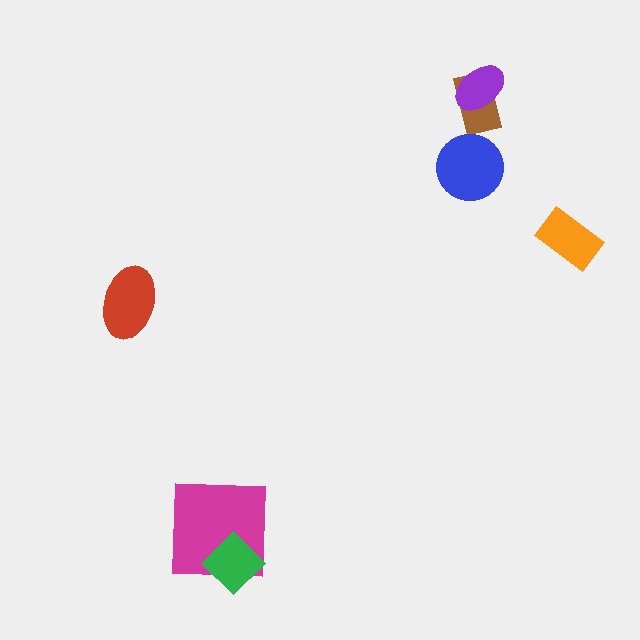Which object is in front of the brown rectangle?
The purple ellipse is in front of the brown rectangle.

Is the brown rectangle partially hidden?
Yes, it is partially covered by another shape.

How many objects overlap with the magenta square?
1 object overlaps with the magenta square.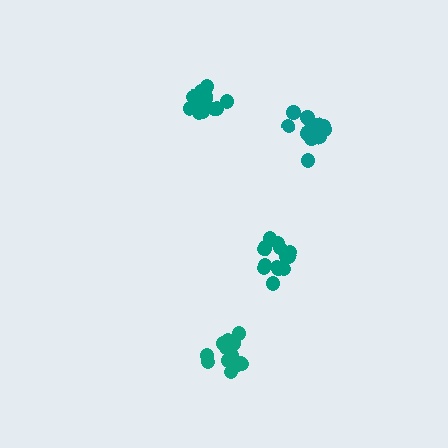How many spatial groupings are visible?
There are 4 spatial groupings.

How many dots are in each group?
Group 1: 15 dots, Group 2: 14 dots, Group 3: 19 dots, Group 4: 14 dots (62 total).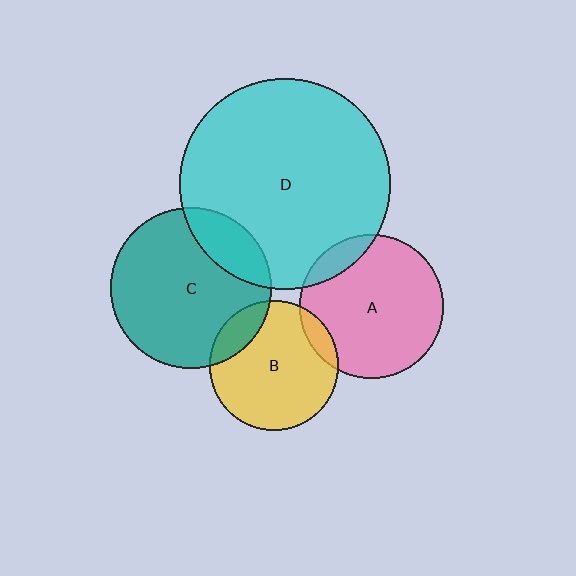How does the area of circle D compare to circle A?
Approximately 2.1 times.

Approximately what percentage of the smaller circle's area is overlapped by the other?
Approximately 10%.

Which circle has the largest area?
Circle D (cyan).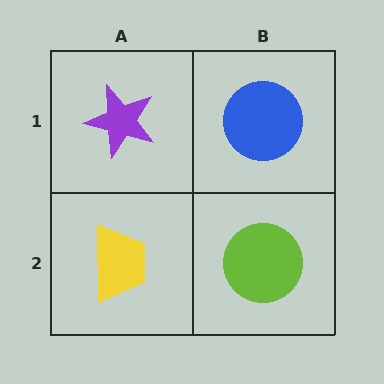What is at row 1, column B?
A blue circle.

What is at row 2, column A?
A yellow trapezoid.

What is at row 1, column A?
A purple star.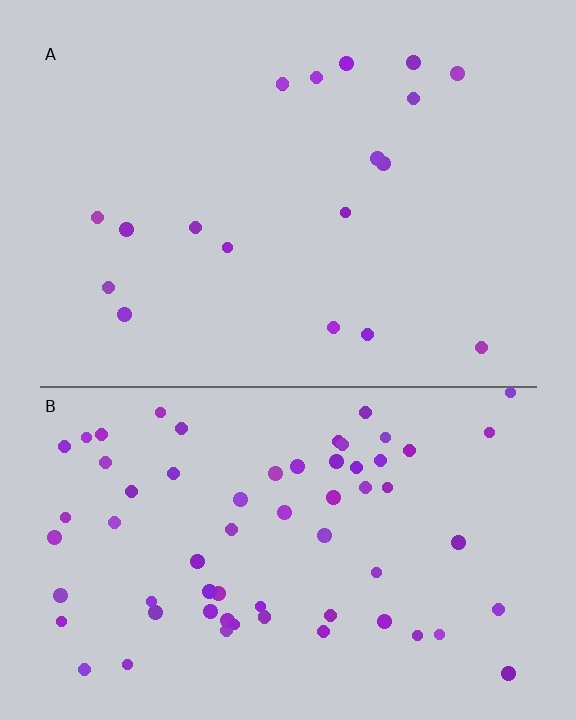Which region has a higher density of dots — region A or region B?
B (the bottom).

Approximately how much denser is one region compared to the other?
Approximately 3.3× — region B over region A.